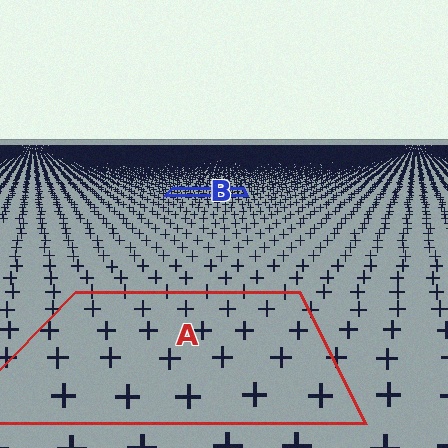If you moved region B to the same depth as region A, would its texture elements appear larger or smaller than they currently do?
They would appear larger. At a closer depth, the same texture elements are projected at a bigger on-screen size.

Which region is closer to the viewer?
Region A is closer. The texture elements there are larger and more spread out.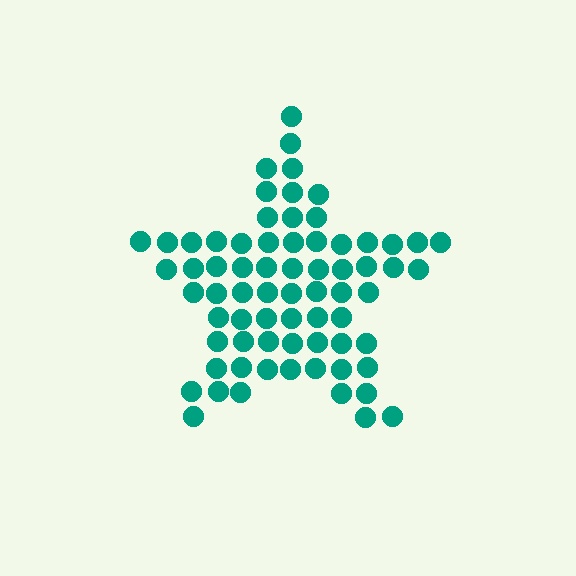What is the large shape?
The large shape is a star.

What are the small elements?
The small elements are circles.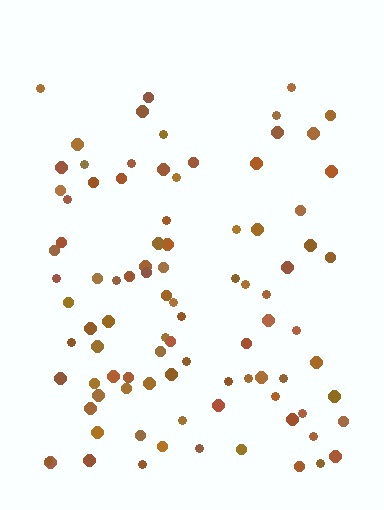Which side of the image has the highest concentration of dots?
The bottom.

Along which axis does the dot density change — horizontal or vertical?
Vertical.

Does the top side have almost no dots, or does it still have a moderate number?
Still a moderate number, just noticeably fewer than the bottom.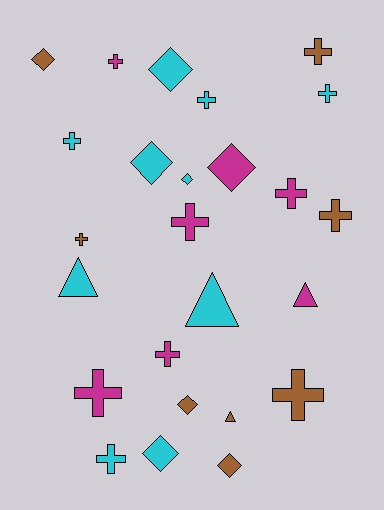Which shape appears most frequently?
Cross, with 13 objects.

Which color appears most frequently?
Cyan, with 10 objects.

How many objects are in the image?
There are 25 objects.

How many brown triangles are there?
There is 1 brown triangle.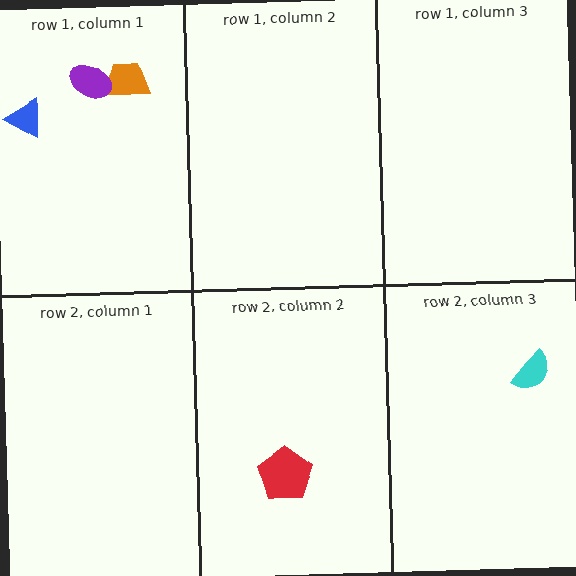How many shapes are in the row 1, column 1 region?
3.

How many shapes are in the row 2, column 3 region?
1.